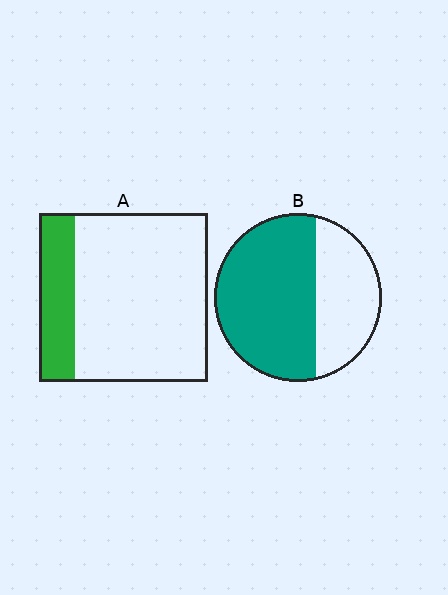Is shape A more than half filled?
No.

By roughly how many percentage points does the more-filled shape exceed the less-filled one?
By roughly 40 percentage points (B over A).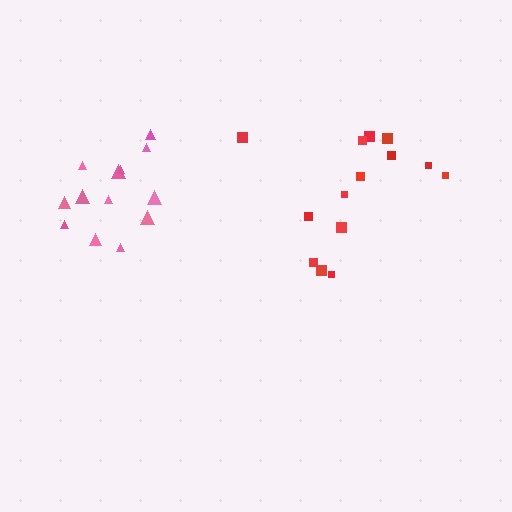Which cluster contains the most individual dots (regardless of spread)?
Red (14).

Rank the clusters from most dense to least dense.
red, pink.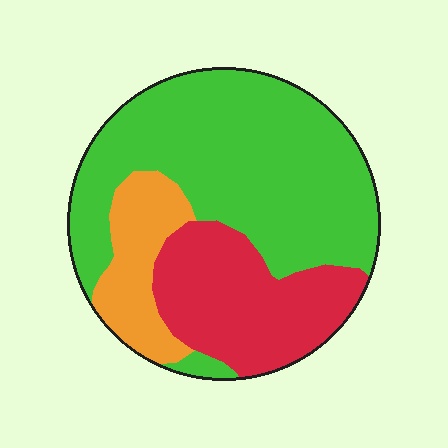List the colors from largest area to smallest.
From largest to smallest: green, red, orange.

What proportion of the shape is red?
Red takes up about one quarter (1/4) of the shape.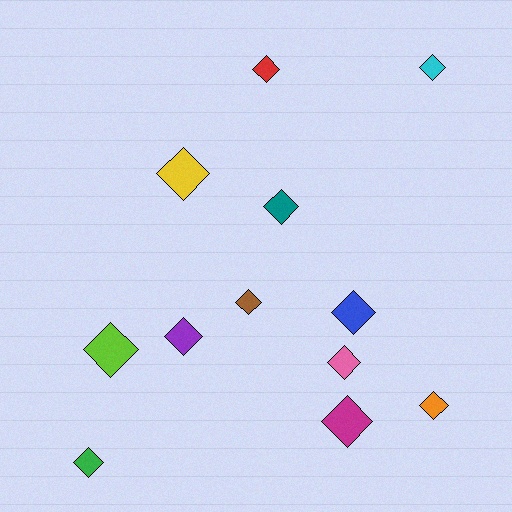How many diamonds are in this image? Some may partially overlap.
There are 12 diamonds.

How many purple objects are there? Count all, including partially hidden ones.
There is 1 purple object.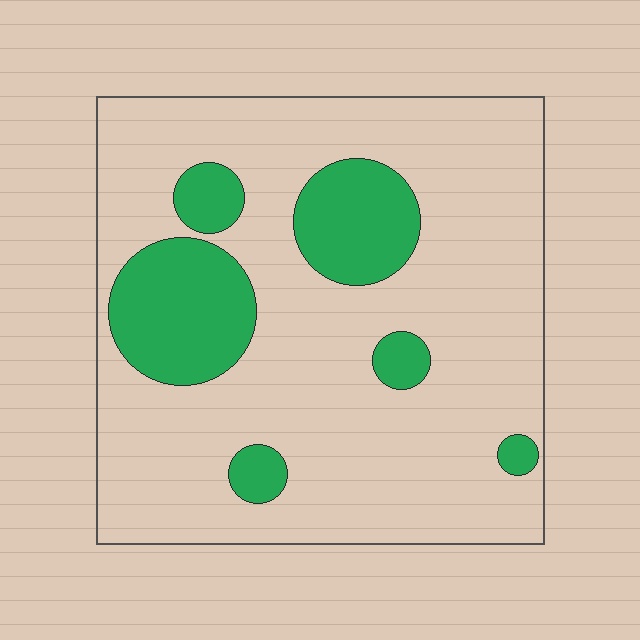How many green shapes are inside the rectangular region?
6.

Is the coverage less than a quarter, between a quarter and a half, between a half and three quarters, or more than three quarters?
Less than a quarter.